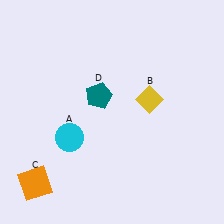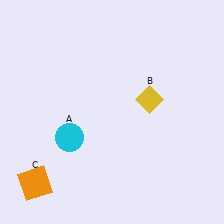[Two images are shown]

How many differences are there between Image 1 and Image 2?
There is 1 difference between the two images.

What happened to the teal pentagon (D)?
The teal pentagon (D) was removed in Image 2. It was in the top-left area of Image 1.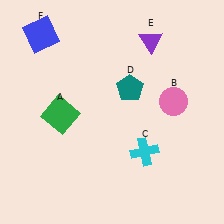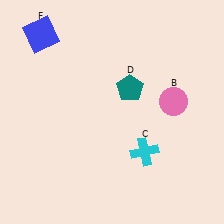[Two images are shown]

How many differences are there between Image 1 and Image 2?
There are 2 differences between the two images.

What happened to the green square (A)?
The green square (A) was removed in Image 2. It was in the bottom-left area of Image 1.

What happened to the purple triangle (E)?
The purple triangle (E) was removed in Image 2. It was in the top-right area of Image 1.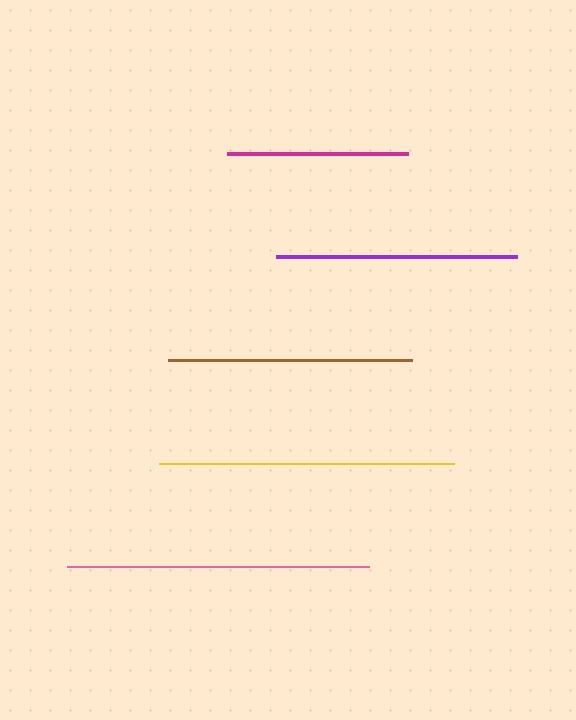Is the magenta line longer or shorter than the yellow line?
The yellow line is longer than the magenta line.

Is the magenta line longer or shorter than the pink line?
The pink line is longer than the magenta line.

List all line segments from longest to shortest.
From longest to shortest: pink, yellow, brown, purple, magenta.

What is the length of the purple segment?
The purple segment is approximately 242 pixels long.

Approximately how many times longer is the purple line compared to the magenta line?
The purple line is approximately 1.3 times the length of the magenta line.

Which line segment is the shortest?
The magenta line is the shortest at approximately 182 pixels.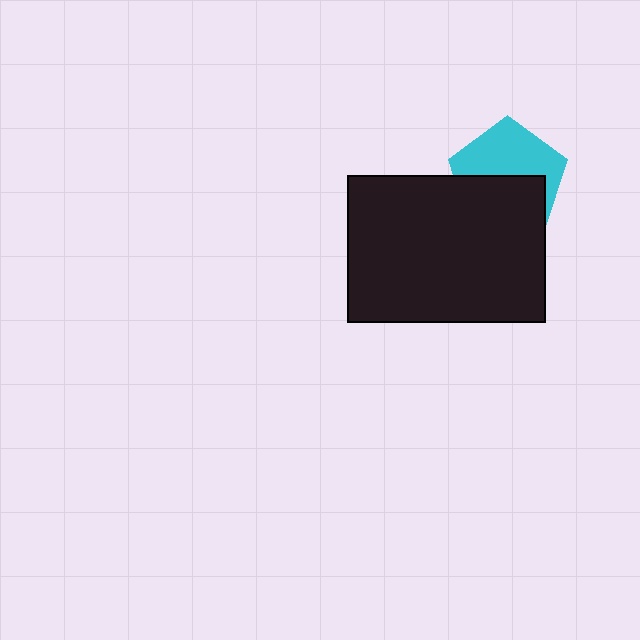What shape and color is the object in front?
The object in front is a black rectangle.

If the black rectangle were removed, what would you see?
You would see the complete cyan pentagon.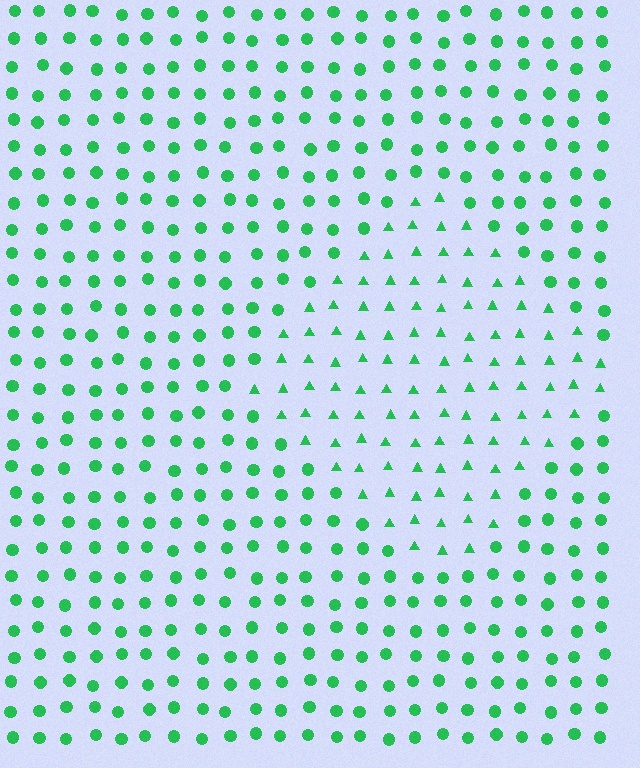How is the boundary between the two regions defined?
The boundary is defined by a change in element shape: triangles inside vs. circles outside. All elements share the same color and spacing.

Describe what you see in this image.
The image is filled with small green elements arranged in a uniform grid. A diamond-shaped region contains triangles, while the surrounding area contains circles. The boundary is defined purely by the change in element shape.